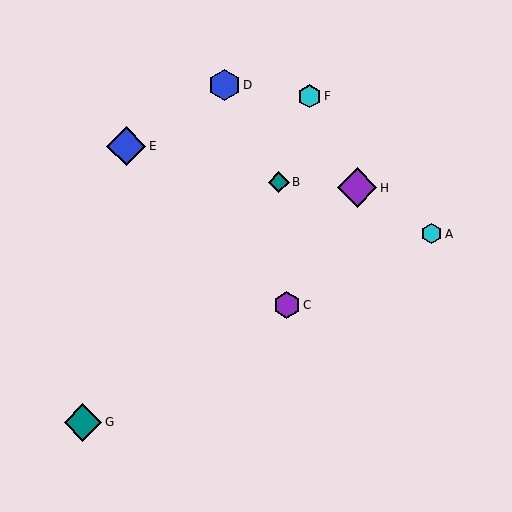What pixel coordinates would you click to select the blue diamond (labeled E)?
Click at (126, 146) to select the blue diamond E.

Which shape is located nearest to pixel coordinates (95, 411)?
The teal diamond (labeled G) at (83, 422) is nearest to that location.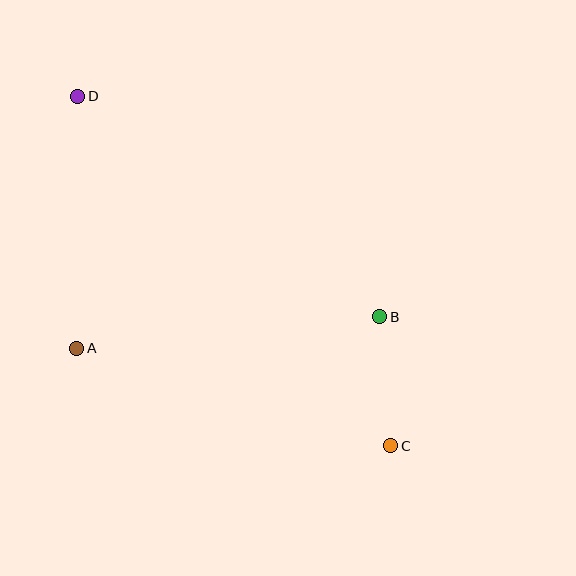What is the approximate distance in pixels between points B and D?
The distance between B and D is approximately 374 pixels.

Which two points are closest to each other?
Points B and C are closest to each other.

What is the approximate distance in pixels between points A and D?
The distance between A and D is approximately 252 pixels.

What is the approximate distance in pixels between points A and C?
The distance between A and C is approximately 329 pixels.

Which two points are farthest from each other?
Points C and D are farthest from each other.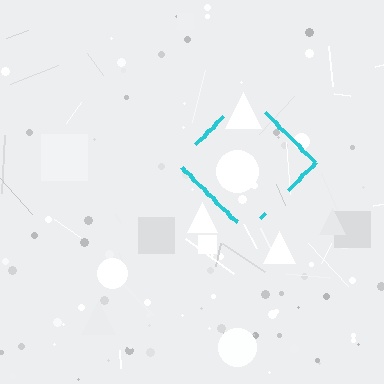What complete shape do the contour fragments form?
The contour fragments form a diamond.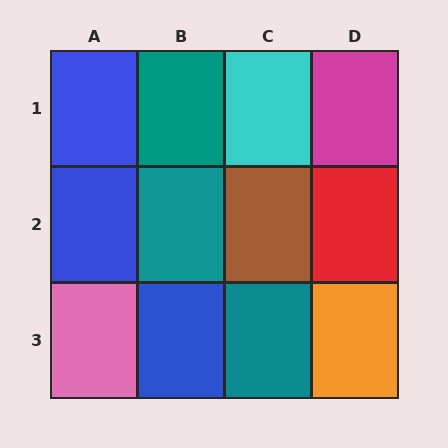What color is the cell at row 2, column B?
Teal.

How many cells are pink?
1 cell is pink.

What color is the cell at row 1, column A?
Blue.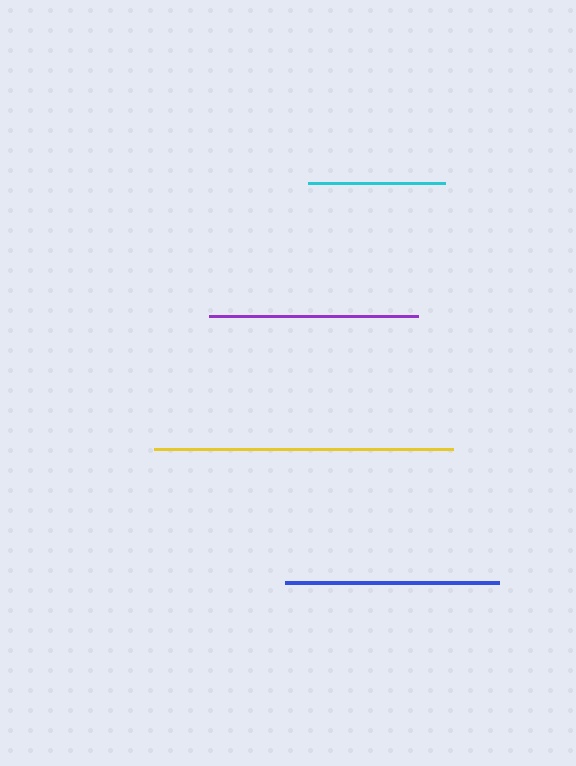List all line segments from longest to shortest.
From longest to shortest: yellow, blue, purple, cyan.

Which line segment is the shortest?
The cyan line is the shortest at approximately 137 pixels.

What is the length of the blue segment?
The blue segment is approximately 214 pixels long.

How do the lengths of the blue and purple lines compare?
The blue and purple lines are approximately the same length.